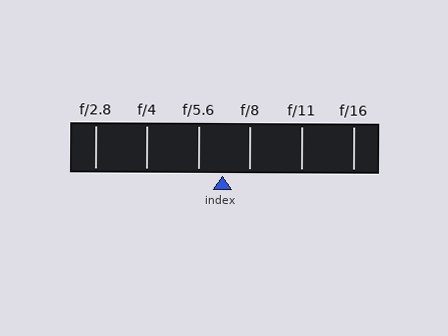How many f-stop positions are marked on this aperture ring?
There are 6 f-stop positions marked.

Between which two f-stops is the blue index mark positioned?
The index mark is between f/5.6 and f/8.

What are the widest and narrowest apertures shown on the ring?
The widest aperture shown is f/2.8 and the narrowest is f/16.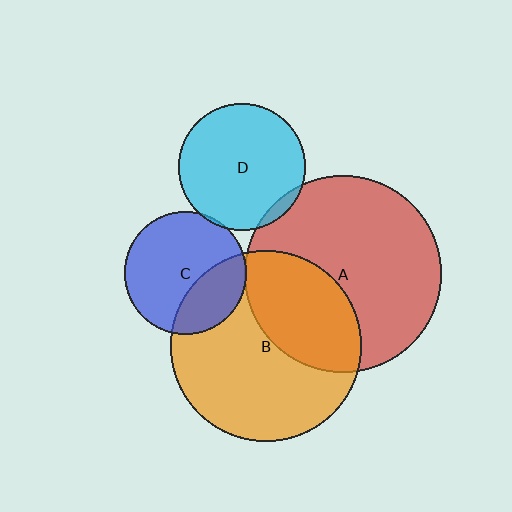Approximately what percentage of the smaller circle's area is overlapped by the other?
Approximately 30%.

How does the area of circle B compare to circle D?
Approximately 2.3 times.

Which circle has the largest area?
Circle A (red).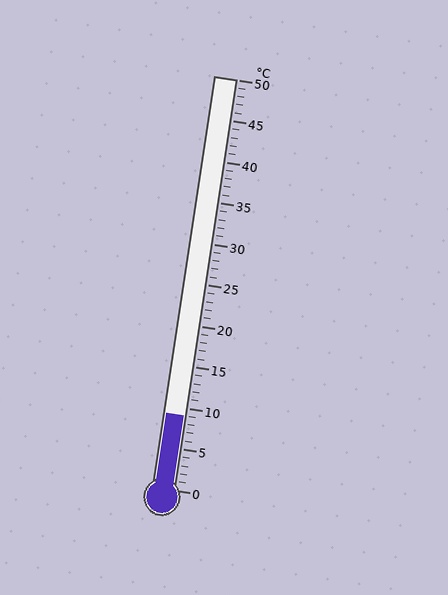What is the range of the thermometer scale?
The thermometer scale ranges from 0°C to 50°C.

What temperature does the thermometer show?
The thermometer shows approximately 9°C.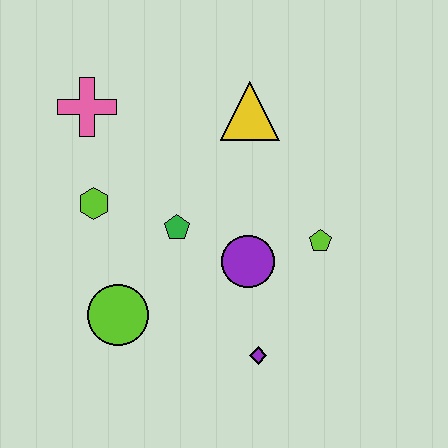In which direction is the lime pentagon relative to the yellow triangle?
The lime pentagon is below the yellow triangle.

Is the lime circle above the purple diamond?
Yes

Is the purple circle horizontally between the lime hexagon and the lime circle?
No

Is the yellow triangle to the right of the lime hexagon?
Yes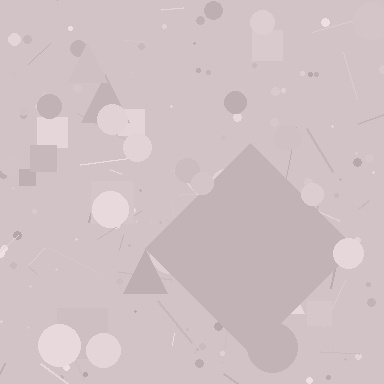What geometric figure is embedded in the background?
A diamond is embedded in the background.